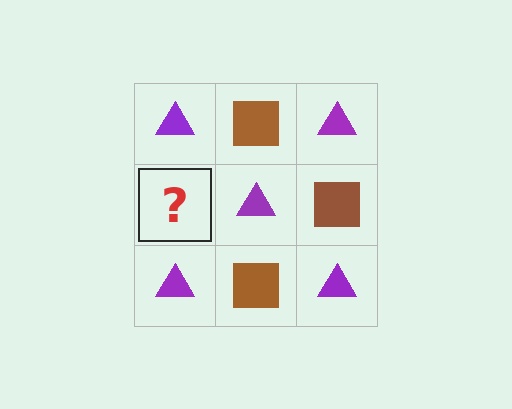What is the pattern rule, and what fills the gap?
The rule is that it alternates purple triangle and brown square in a checkerboard pattern. The gap should be filled with a brown square.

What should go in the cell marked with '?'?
The missing cell should contain a brown square.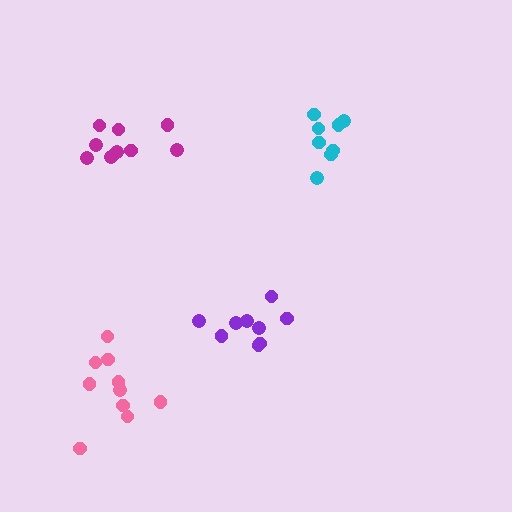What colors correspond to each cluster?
The clusters are colored: cyan, purple, magenta, pink.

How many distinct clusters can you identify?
There are 4 distinct clusters.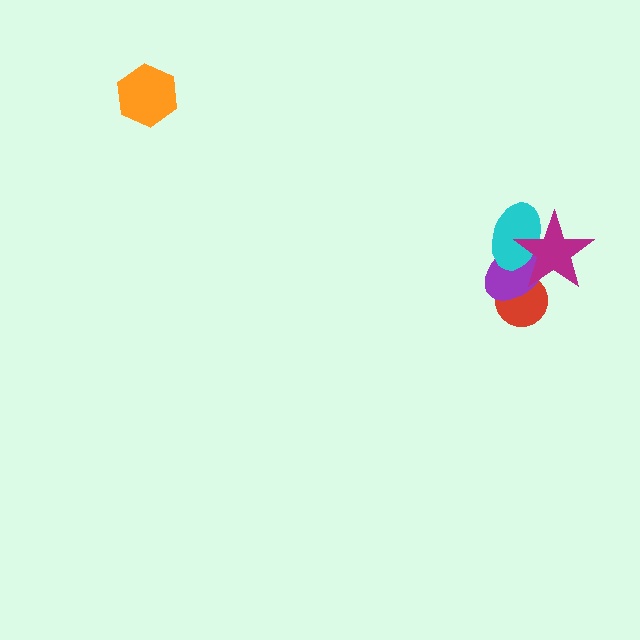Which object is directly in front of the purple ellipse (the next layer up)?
The cyan ellipse is directly in front of the purple ellipse.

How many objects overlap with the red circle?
2 objects overlap with the red circle.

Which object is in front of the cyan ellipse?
The magenta star is in front of the cyan ellipse.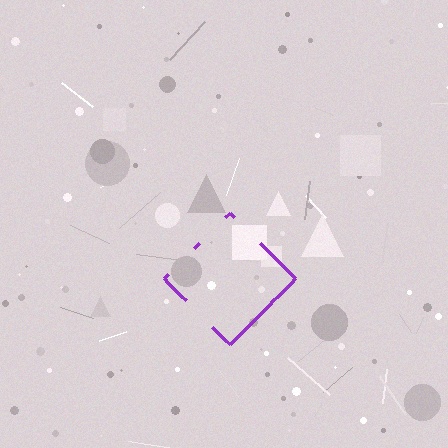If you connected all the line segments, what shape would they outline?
They would outline a diamond.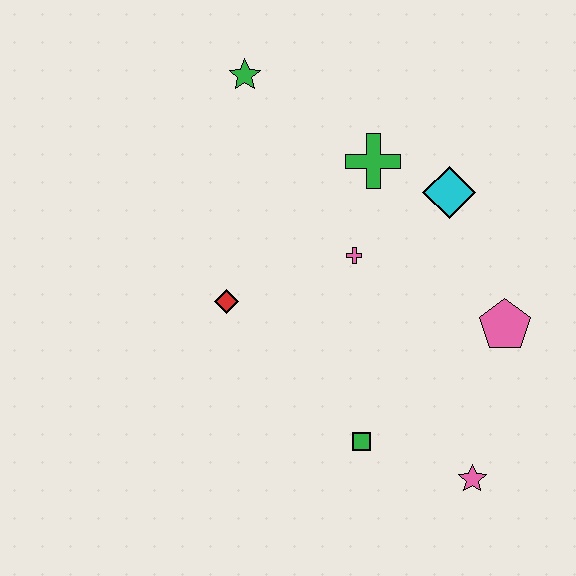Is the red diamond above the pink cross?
No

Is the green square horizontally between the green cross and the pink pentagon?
No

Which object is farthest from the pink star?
The green star is farthest from the pink star.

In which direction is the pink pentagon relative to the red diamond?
The pink pentagon is to the right of the red diamond.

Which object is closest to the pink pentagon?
The cyan diamond is closest to the pink pentagon.